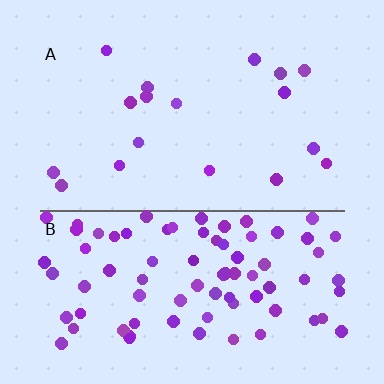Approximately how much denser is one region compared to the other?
Approximately 4.7× — region B over region A.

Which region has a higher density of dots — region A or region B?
B (the bottom).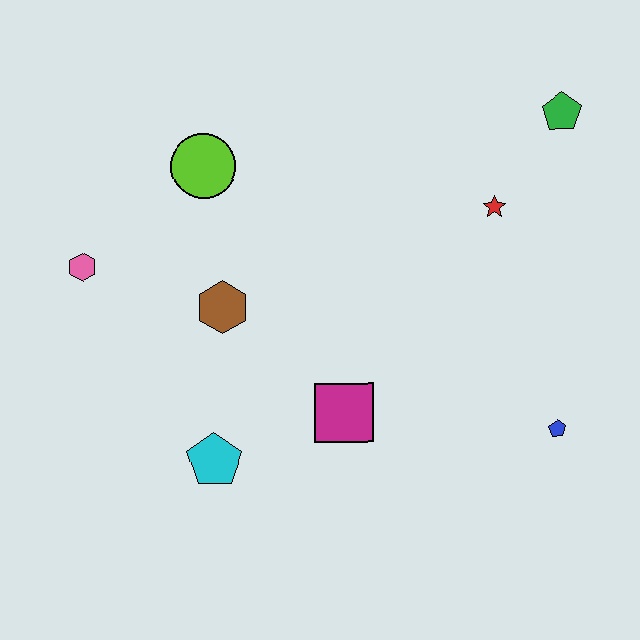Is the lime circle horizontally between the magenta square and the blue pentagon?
No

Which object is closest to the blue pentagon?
The magenta square is closest to the blue pentagon.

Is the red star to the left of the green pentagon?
Yes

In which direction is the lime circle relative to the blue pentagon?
The lime circle is to the left of the blue pentagon.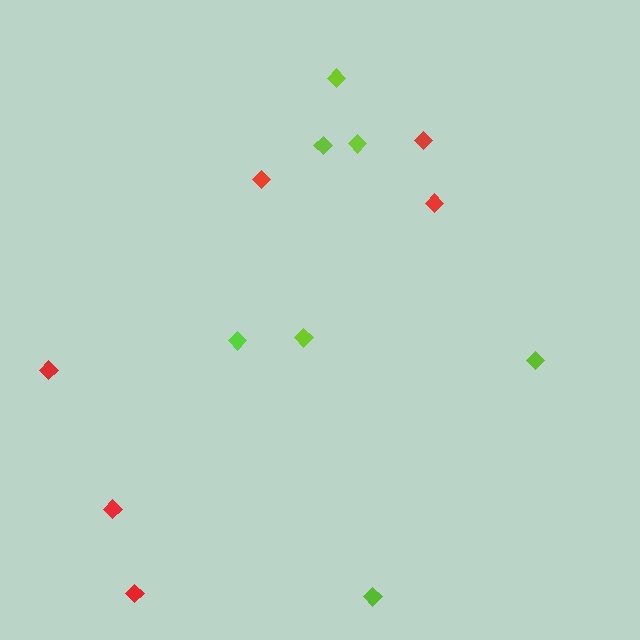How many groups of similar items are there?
There are 2 groups: one group of red diamonds (6) and one group of lime diamonds (7).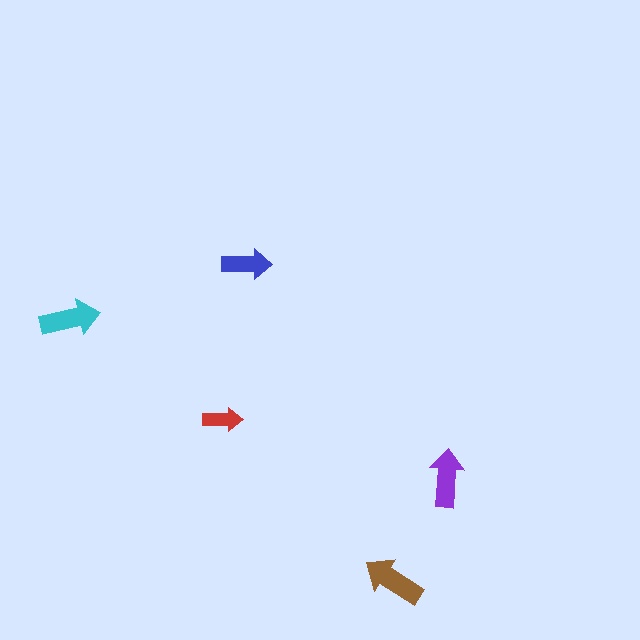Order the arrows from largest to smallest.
the brown one, the cyan one, the purple one, the blue one, the red one.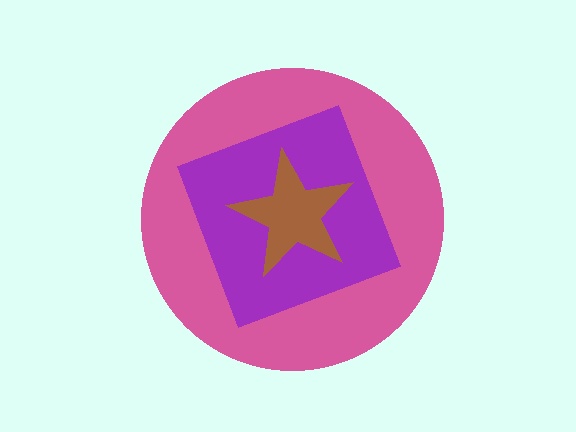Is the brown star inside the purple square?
Yes.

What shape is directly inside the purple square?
The brown star.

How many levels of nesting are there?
3.